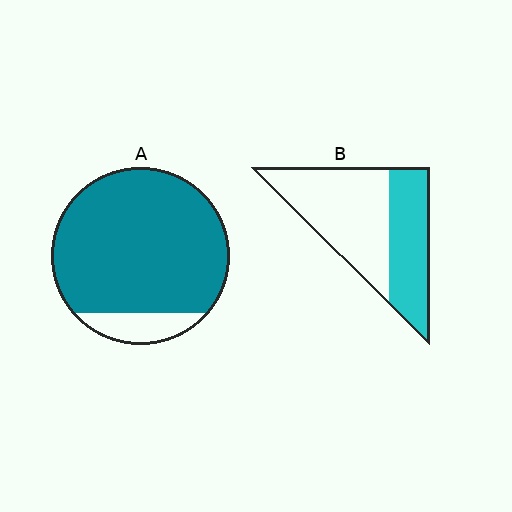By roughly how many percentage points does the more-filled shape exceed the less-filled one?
By roughly 45 percentage points (A over B).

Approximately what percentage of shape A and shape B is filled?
A is approximately 90% and B is approximately 40%.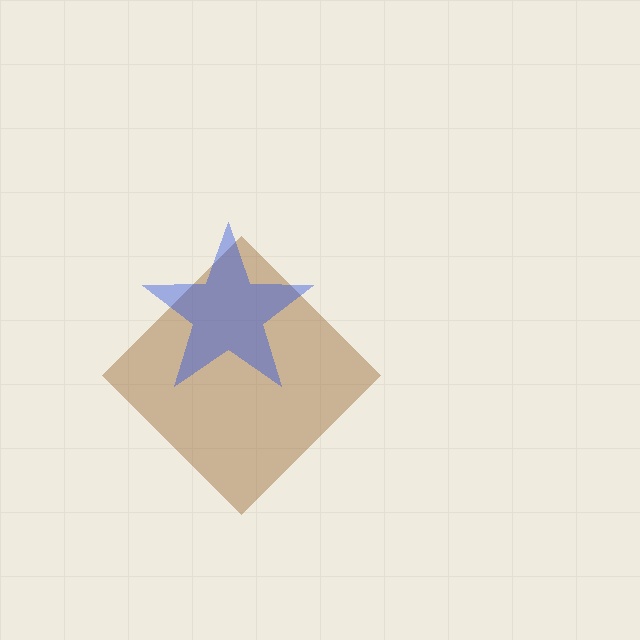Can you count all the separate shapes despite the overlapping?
Yes, there are 2 separate shapes.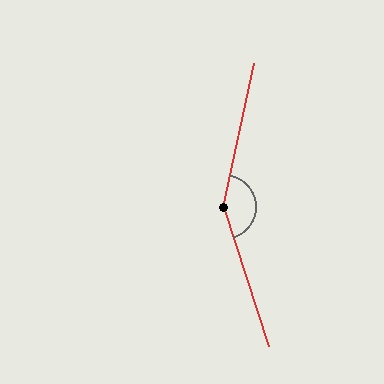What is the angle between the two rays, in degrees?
Approximately 150 degrees.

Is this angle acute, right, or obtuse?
It is obtuse.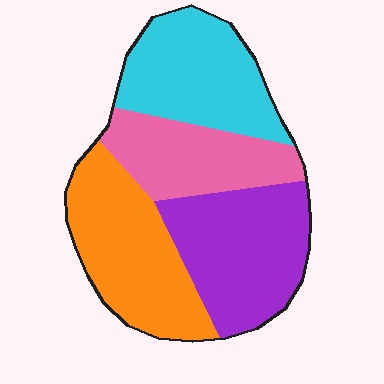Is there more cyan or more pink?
Cyan.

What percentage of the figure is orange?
Orange takes up about one quarter (1/4) of the figure.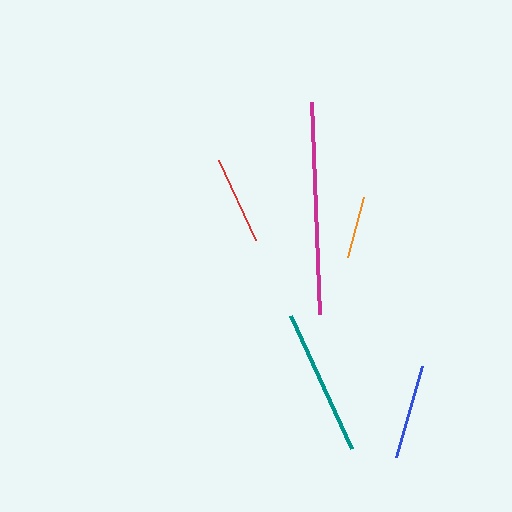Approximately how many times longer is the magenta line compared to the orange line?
The magenta line is approximately 3.4 times the length of the orange line.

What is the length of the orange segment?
The orange segment is approximately 62 pixels long.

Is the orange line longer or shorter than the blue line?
The blue line is longer than the orange line.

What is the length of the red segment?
The red segment is approximately 89 pixels long.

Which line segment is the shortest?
The orange line is the shortest at approximately 62 pixels.